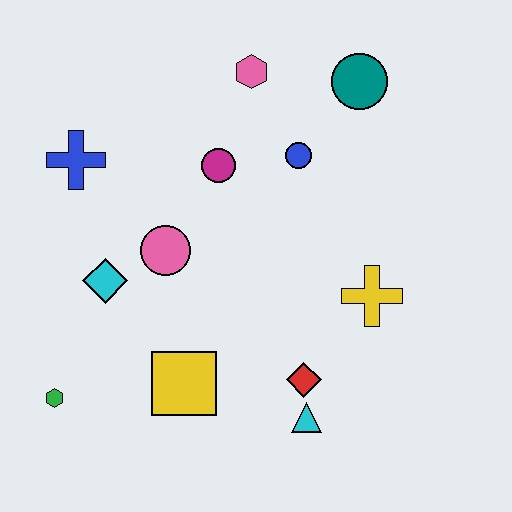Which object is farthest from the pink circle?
The teal circle is farthest from the pink circle.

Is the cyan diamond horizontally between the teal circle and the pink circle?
No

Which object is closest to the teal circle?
The blue circle is closest to the teal circle.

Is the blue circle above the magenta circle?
Yes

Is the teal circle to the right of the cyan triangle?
Yes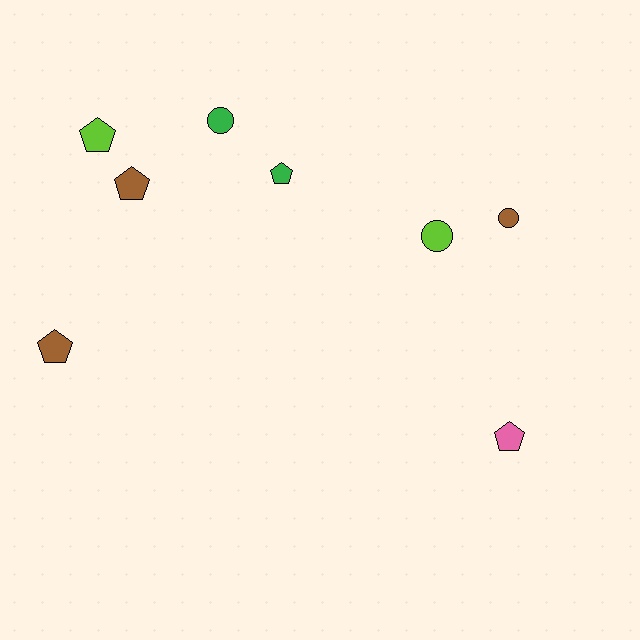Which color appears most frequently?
Brown, with 3 objects.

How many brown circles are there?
There is 1 brown circle.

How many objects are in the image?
There are 8 objects.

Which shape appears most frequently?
Pentagon, with 5 objects.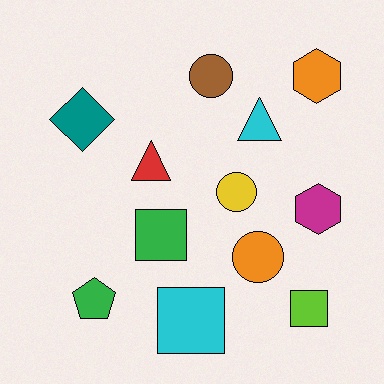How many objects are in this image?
There are 12 objects.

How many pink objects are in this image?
There are no pink objects.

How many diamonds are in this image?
There is 1 diamond.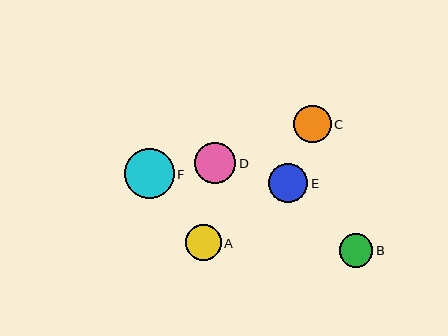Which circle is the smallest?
Circle B is the smallest with a size of approximately 33 pixels.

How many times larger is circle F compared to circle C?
Circle F is approximately 1.3 times the size of circle C.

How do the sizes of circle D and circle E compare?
Circle D and circle E are approximately the same size.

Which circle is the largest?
Circle F is the largest with a size of approximately 50 pixels.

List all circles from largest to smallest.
From largest to smallest: F, D, E, C, A, B.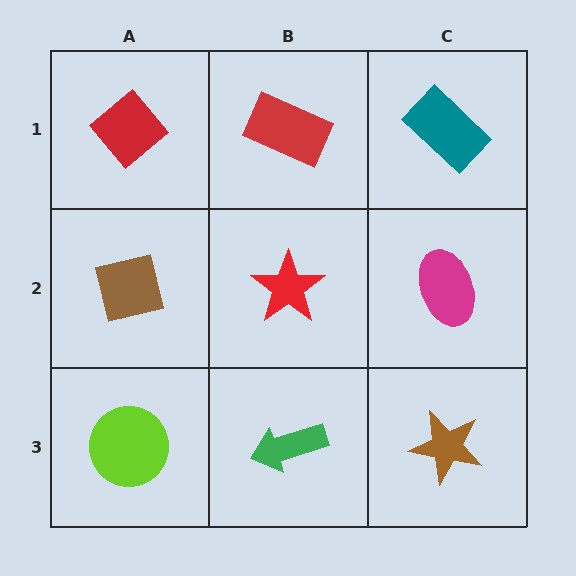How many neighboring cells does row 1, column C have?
2.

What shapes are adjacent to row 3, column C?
A magenta ellipse (row 2, column C), a green arrow (row 3, column B).